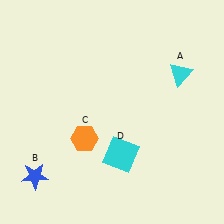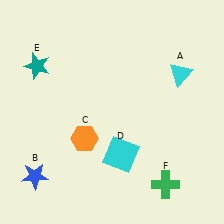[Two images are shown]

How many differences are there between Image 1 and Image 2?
There are 2 differences between the two images.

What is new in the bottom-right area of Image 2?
A green cross (F) was added in the bottom-right area of Image 2.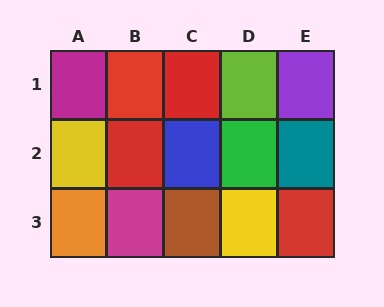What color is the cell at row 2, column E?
Teal.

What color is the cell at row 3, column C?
Brown.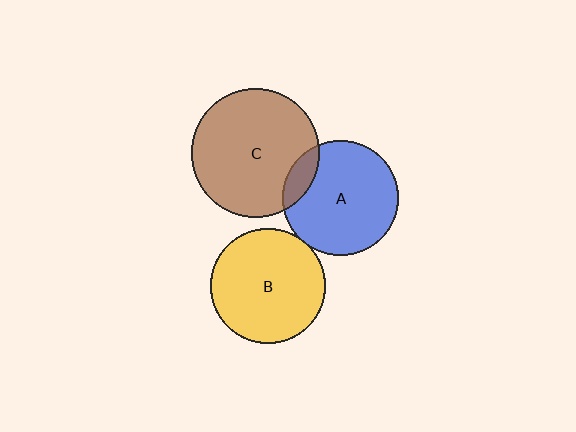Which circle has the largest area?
Circle C (brown).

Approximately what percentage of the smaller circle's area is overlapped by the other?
Approximately 5%.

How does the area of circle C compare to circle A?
Approximately 1.3 times.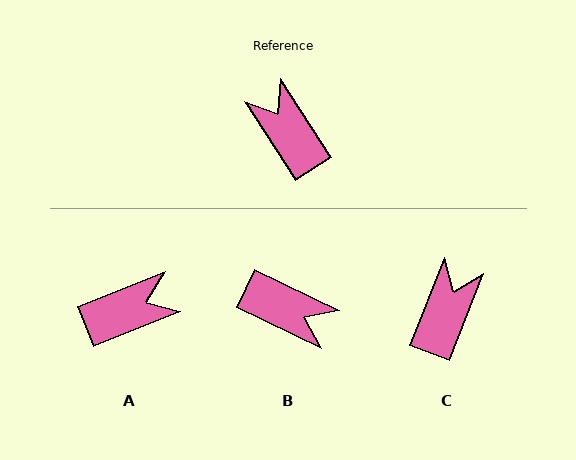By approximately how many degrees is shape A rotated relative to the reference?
Approximately 101 degrees clockwise.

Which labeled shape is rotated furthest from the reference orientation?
B, about 149 degrees away.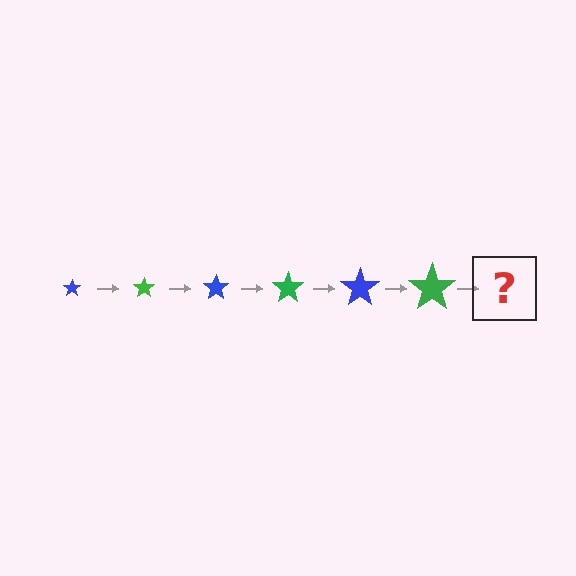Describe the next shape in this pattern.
It should be a blue star, larger than the previous one.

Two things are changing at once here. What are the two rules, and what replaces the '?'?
The two rules are that the star grows larger each step and the color cycles through blue and green. The '?' should be a blue star, larger than the previous one.